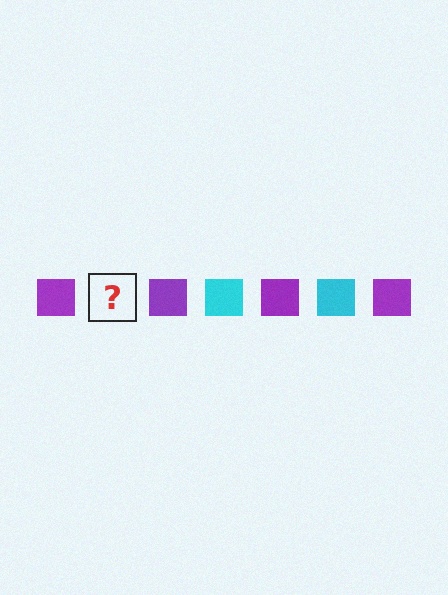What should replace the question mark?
The question mark should be replaced with a cyan square.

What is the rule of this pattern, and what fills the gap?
The rule is that the pattern cycles through purple, cyan squares. The gap should be filled with a cyan square.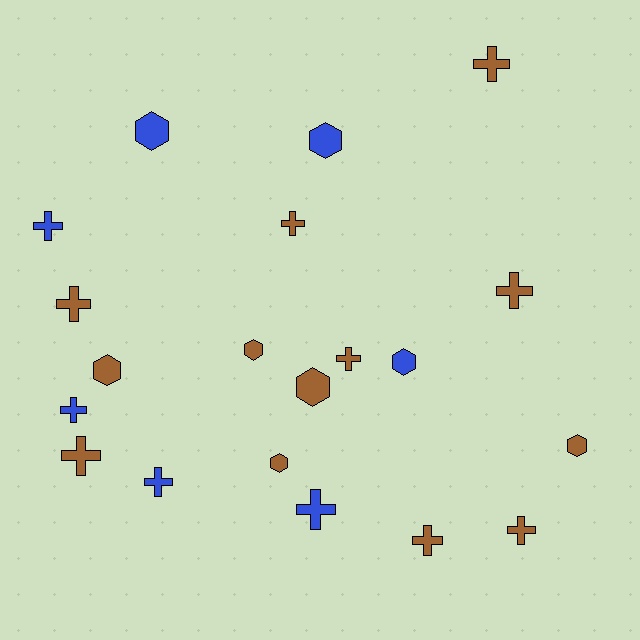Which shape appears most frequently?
Cross, with 12 objects.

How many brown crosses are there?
There are 8 brown crosses.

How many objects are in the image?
There are 20 objects.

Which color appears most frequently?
Brown, with 13 objects.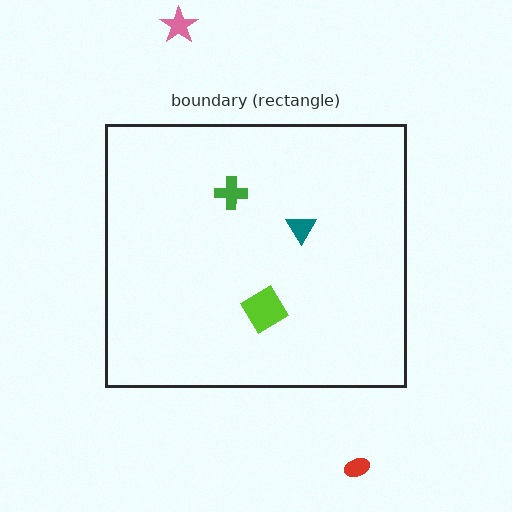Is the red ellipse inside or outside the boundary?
Outside.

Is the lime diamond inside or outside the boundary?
Inside.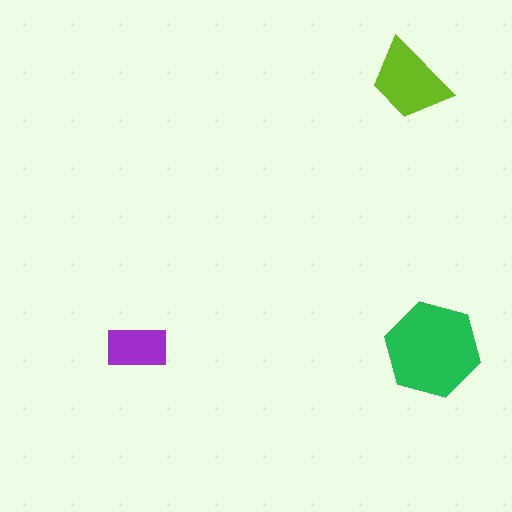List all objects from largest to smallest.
The green hexagon, the lime trapezoid, the purple rectangle.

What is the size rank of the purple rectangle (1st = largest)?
3rd.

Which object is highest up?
The lime trapezoid is topmost.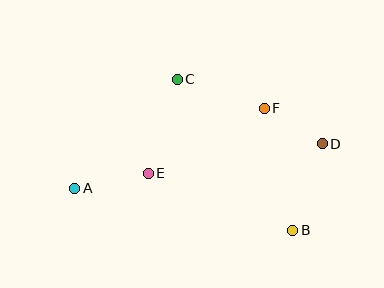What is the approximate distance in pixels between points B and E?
The distance between B and E is approximately 155 pixels.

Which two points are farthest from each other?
Points A and D are farthest from each other.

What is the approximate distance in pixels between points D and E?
The distance between D and E is approximately 176 pixels.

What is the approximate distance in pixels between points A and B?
The distance between A and B is approximately 222 pixels.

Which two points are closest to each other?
Points D and F are closest to each other.